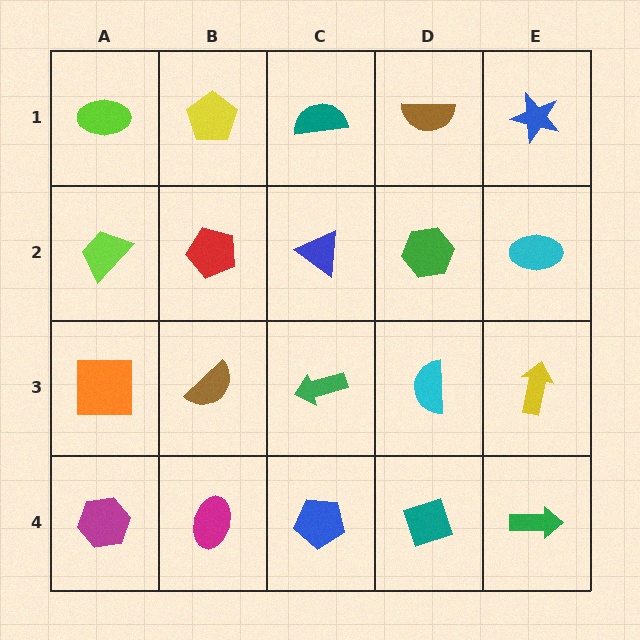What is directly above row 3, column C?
A blue triangle.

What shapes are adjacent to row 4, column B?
A brown semicircle (row 3, column B), a magenta hexagon (row 4, column A), a blue pentagon (row 4, column C).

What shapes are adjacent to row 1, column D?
A green hexagon (row 2, column D), a teal semicircle (row 1, column C), a blue star (row 1, column E).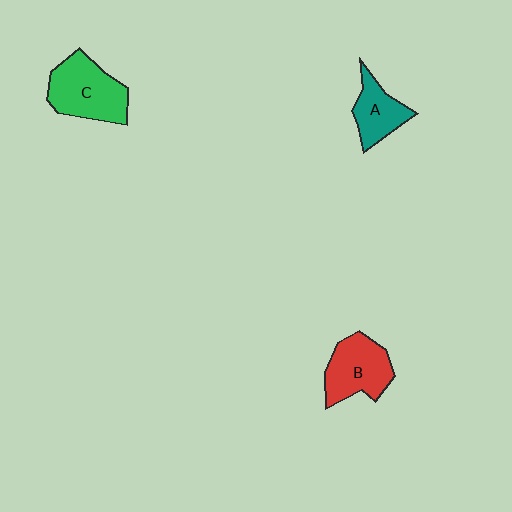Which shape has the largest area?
Shape C (green).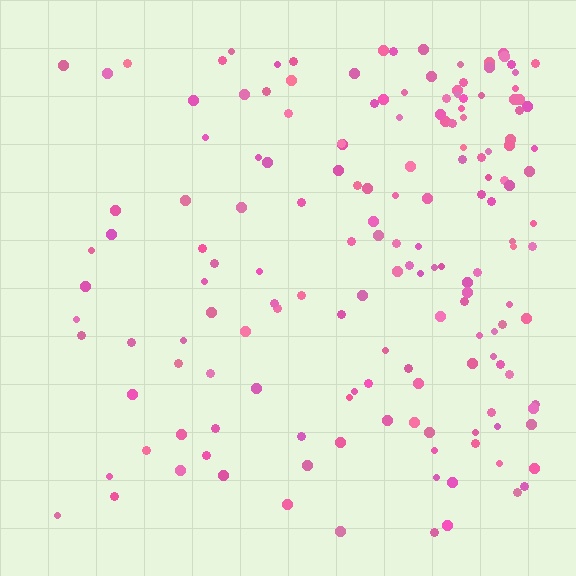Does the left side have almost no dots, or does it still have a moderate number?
Still a moderate number, just noticeably fewer than the right.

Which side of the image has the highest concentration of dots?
The right.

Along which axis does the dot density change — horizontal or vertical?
Horizontal.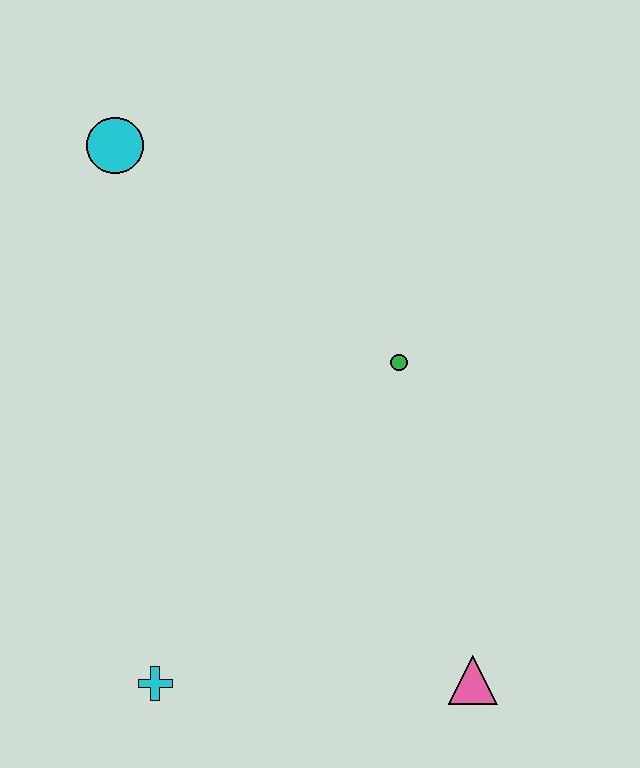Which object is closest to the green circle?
The pink triangle is closest to the green circle.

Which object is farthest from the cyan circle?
The pink triangle is farthest from the cyan circle.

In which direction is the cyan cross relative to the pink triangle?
The cyan cross is to the left of the pink triangle.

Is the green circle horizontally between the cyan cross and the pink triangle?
Yes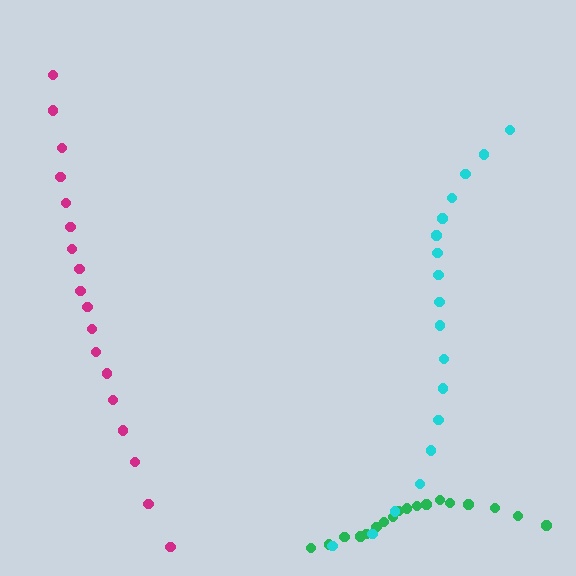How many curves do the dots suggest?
There are 3 distinct paths.